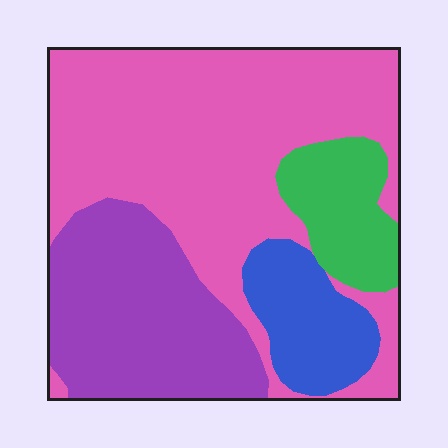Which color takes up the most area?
Pink, at roughly 50%.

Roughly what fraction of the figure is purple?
Purple takes up about one quarter (1/4) of the figure.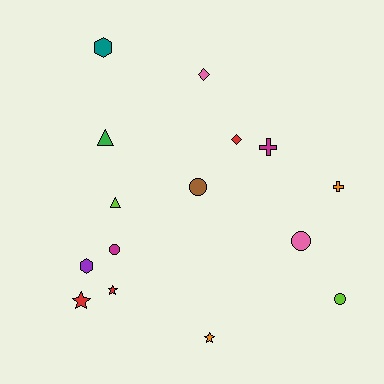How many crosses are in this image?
There are 2 crosses.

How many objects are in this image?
There are 15 objects.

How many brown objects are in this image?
There is 1 brown object.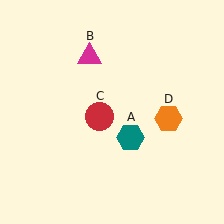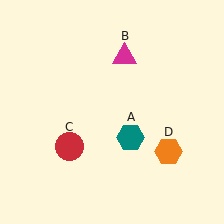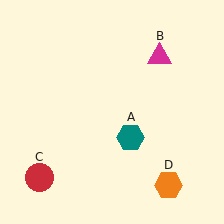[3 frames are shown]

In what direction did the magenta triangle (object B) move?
The magenta triangle (object B) moved right.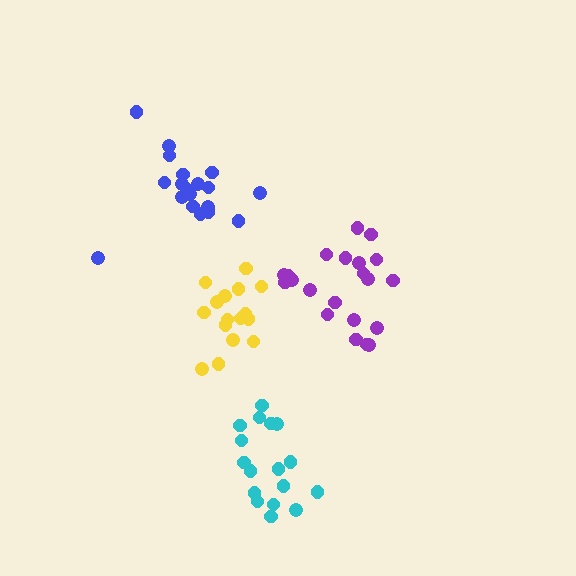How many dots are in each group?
Group 1: 19 dots, Group 2: 21 dots, Group 3: 17 dots, Group 4: 17 dots (74 total).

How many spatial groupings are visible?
There are 4 spatial groupings.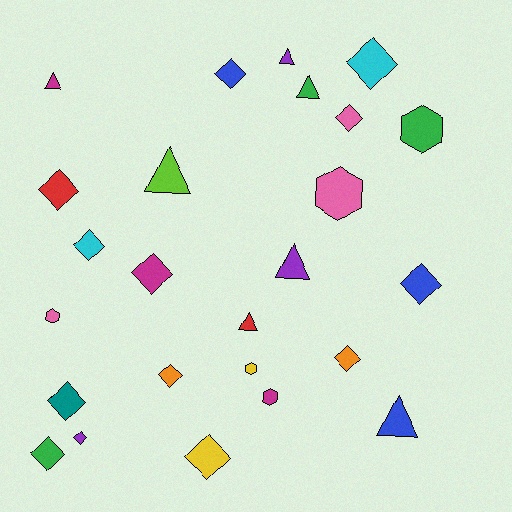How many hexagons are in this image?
There are 5 hexagons.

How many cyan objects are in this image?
There are 2 cyan objects.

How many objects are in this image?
There are 25 objects.